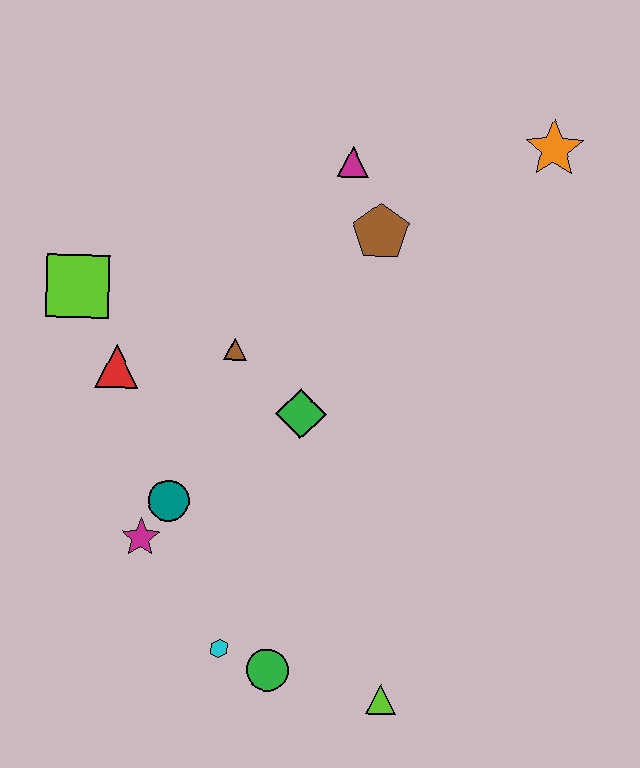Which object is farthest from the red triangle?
The orange star is farthest from the red triangle.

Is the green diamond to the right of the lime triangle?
No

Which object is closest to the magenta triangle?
The brown pentagon is closest to the magenta triangle.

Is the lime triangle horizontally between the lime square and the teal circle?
No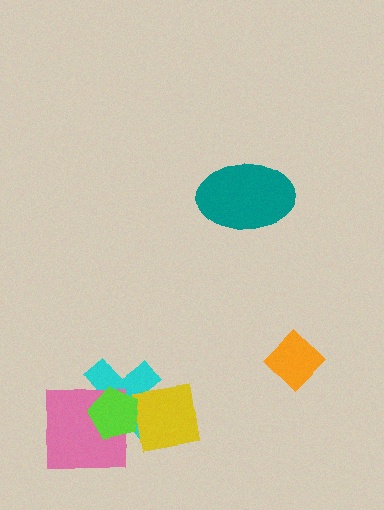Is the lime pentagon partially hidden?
No, no other shape covers it.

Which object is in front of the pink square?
The lime pentagon is in front of the pink square.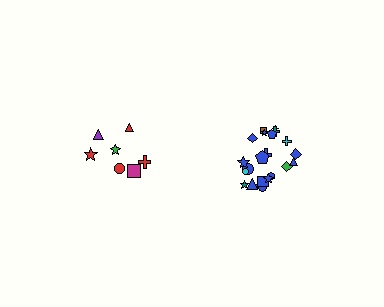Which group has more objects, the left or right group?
The right group.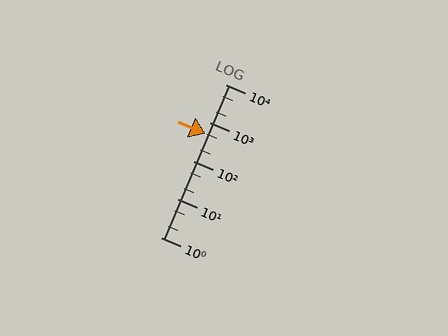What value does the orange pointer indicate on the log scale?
The pointer indicates approximately 520.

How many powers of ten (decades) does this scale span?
The scale spans 4 decades, from 1 to 10000.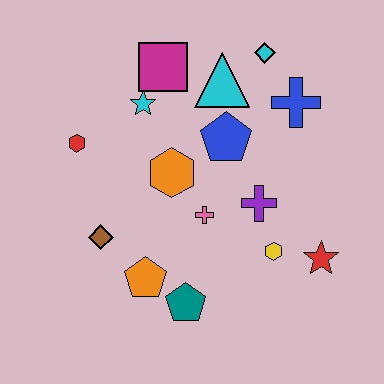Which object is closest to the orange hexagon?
The pink cross is closest to the orange hexagon.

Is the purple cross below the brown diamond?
No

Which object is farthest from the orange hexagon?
The red star is farthest from the orange hexagon.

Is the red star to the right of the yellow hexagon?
Yes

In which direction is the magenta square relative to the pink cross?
The magenta square is above the pink cross.